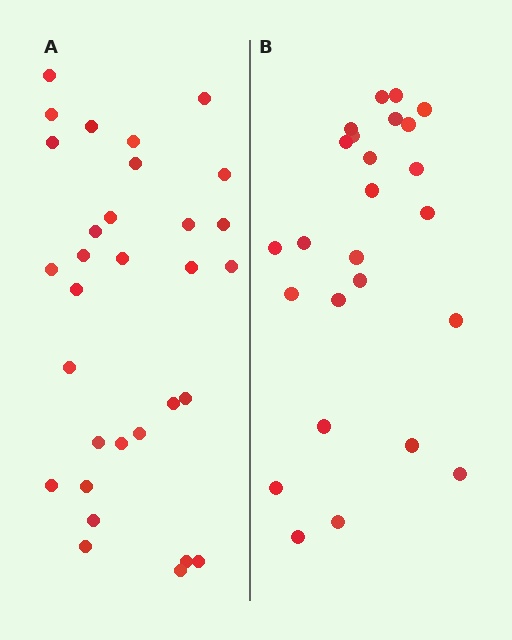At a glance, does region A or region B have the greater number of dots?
Region A (the left region) has more dots.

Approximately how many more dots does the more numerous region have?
Region A has about 6 more dots than region B.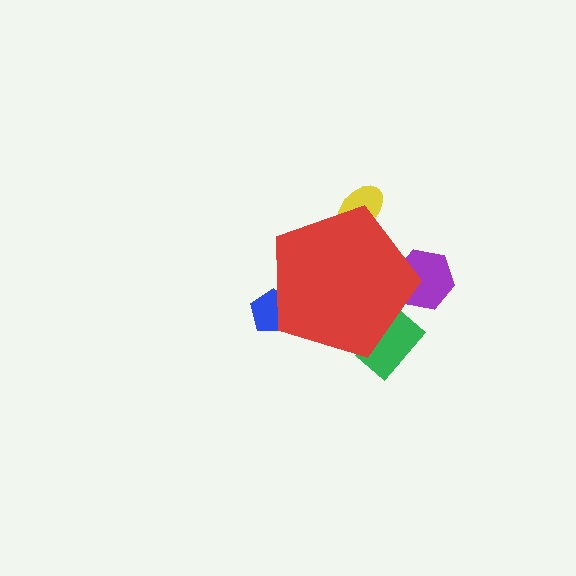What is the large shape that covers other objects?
A red pentagon.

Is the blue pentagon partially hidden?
Yes, the blue pentagon is partially hidden behind the red pentagon.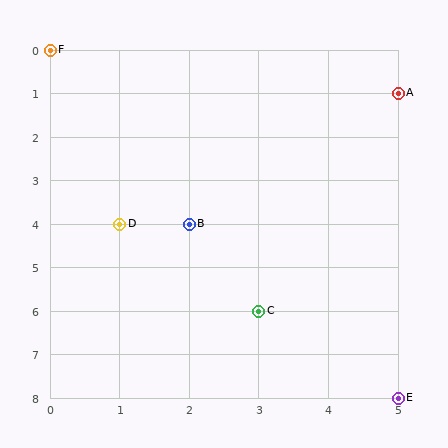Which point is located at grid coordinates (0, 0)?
Point F is at (0, 0).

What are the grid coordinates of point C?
Point C is at grid coordinates (3, 6).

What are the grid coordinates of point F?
Point F is at grid coordinates (0, 0).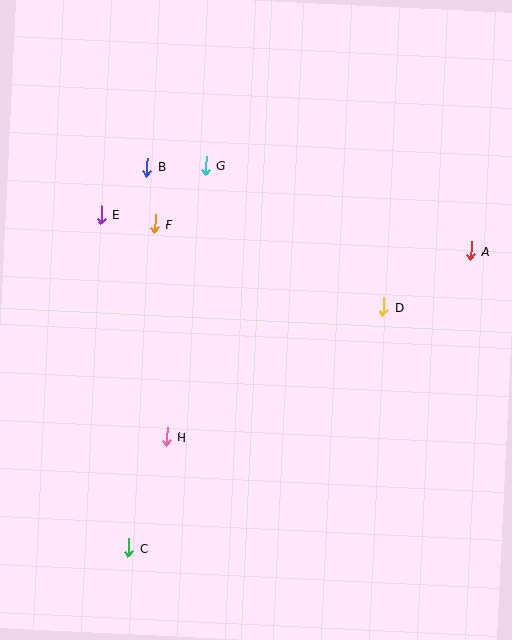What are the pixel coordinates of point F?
Point F is at (155, 224).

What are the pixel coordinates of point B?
Point B is at (147, 167).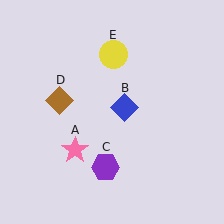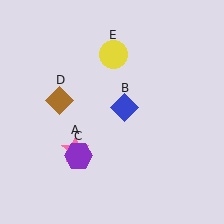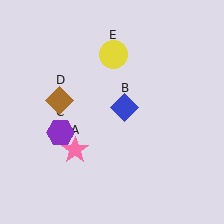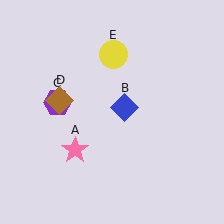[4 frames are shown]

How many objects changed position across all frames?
1 object changed position: purple hexagon (object C).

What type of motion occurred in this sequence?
The purple hexagon (object C) rotated clockwise around the center of the scene.